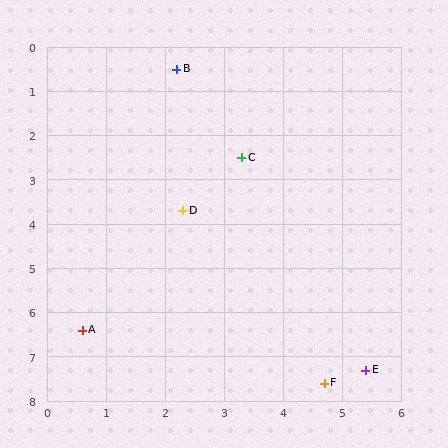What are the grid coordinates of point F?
Point F is at approximately (4.7, 7.6).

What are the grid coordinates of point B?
Point B is at approximately (2.2, 0.5).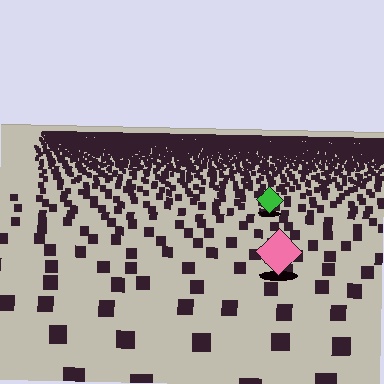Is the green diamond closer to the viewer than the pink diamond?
No. The pink diamond is closer — you can tell from the texture gradient: the ground texture is coarser near it.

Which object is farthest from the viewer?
The green diamond is farthest from the viewer. It appears smaller and the ground texture around it is denser.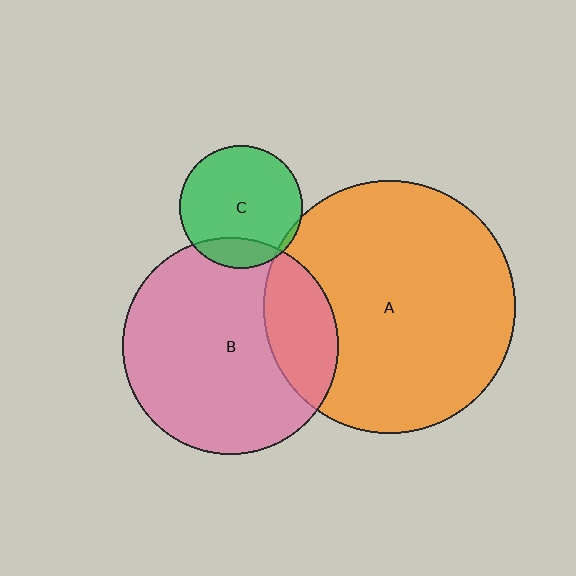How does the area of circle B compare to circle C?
Approximately 3.1 times.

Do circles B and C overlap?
Yes.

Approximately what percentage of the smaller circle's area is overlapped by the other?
Approximately 15%.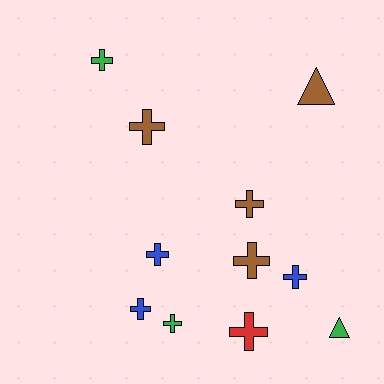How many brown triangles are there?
There is 1 brown triangle.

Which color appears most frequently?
Brown, with 4 objects.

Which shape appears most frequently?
Cross, with 9 objects.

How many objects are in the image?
There are 11 objects.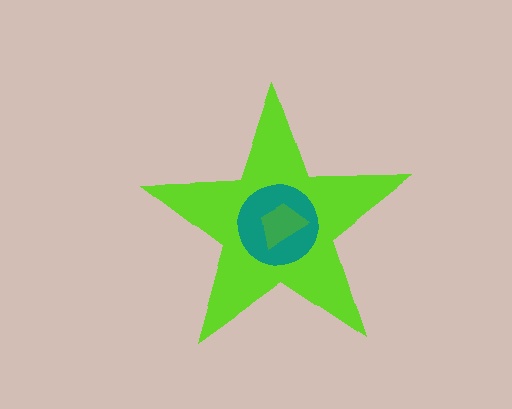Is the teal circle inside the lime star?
Yes.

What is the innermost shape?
The green trapezoid.